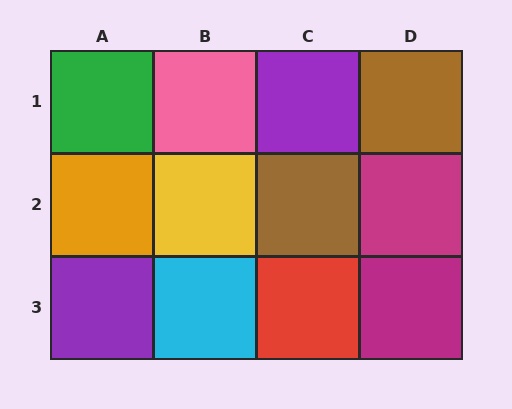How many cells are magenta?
2 cells are magenta.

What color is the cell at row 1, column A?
Green.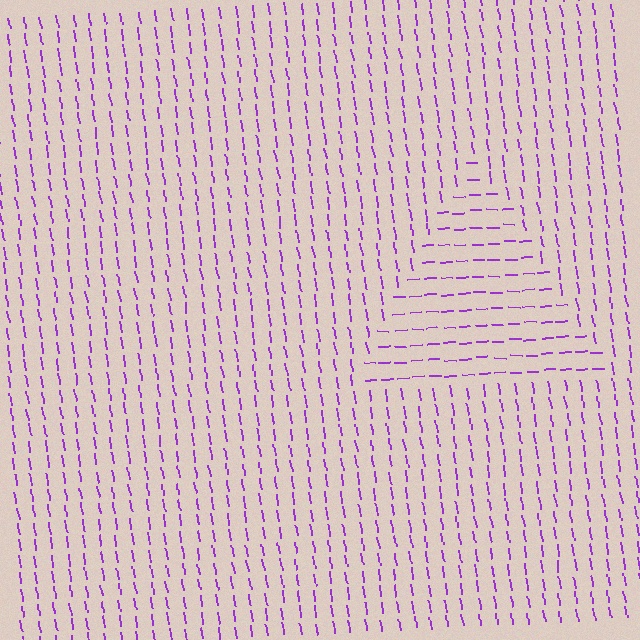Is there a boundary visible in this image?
Yes, there is a texture boundary formed by a change in line orientation.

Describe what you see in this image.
The image is filled with small purple line segments. A triangle region in the image has lines oriented differently from the surrounding lines, creating a visible texture boundary.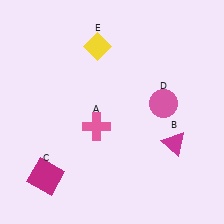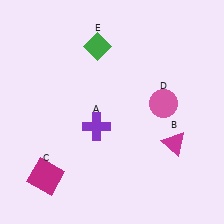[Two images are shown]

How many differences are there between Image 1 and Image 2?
There are 2 differences between the two images.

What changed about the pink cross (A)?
In Image 1, A is pink. In Image 2, it changed to purple.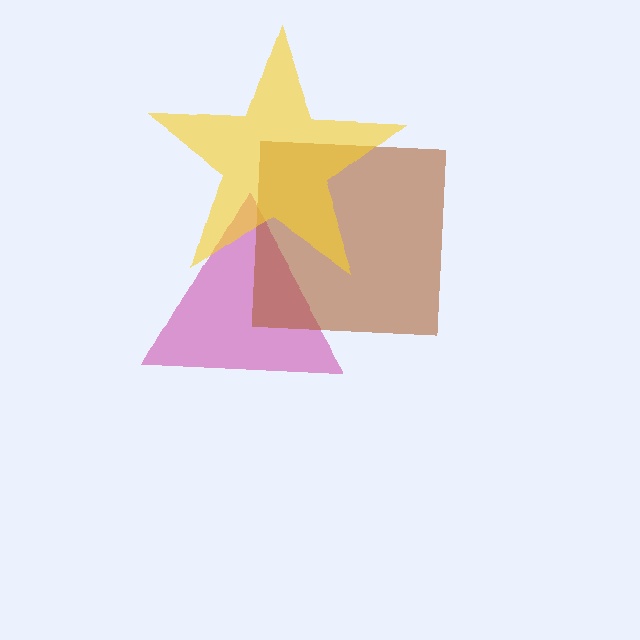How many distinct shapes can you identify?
There are 3 distinct shapes: a magenta triangle, a brown square, a yellow star.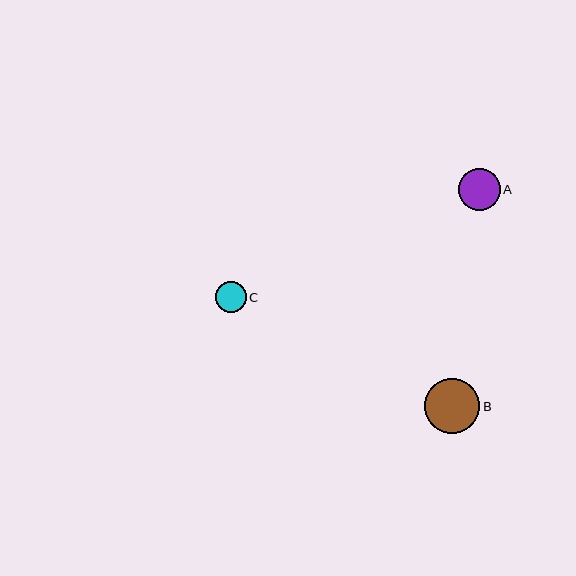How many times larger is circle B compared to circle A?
Circle B is approximately 1.3 times the size of circle A.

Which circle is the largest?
Circle B is the largest with a size of approximately 55 pixels.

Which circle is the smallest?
Circle C is the smallest with a size of approximately 31 pixels.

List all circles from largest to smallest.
From largest to smallest: B, A, C.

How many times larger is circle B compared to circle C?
Circle B is approximately 1.7 times the size of circle C.